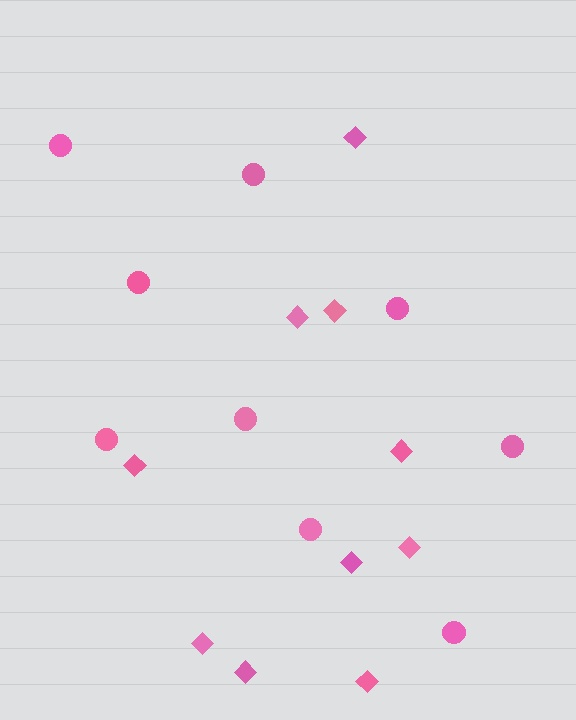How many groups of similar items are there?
There are 2 groups: one group of circles (9) and one group of diamonds (10).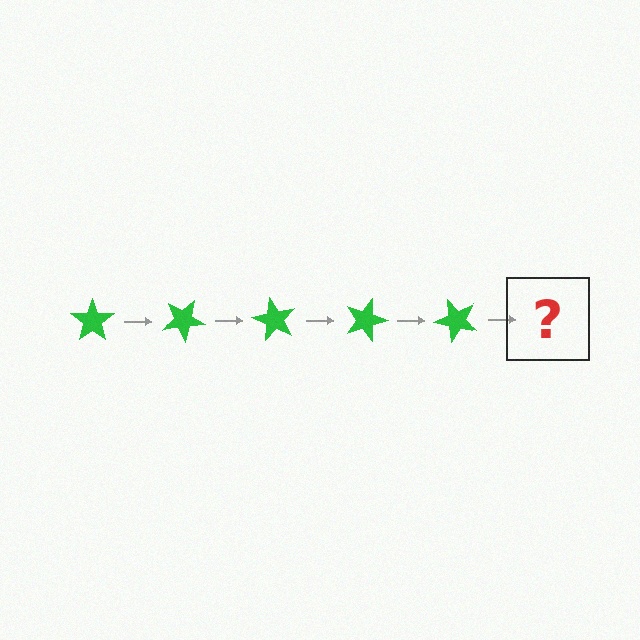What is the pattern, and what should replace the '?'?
The pattern is that the star rotates 30 degrees each step. The '?' should be a green star rotated 150 degrees.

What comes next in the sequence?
The next element should be a green star rotated 150 degrees.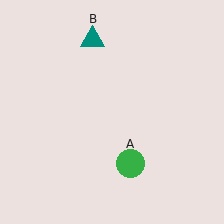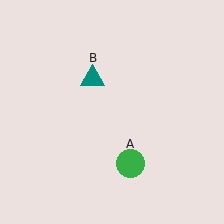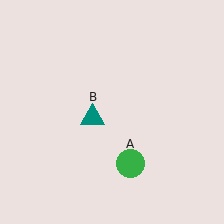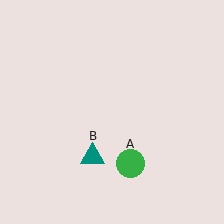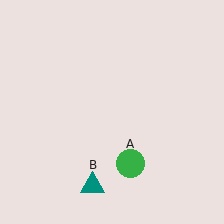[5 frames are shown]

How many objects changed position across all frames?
1 object changed position: teal triangle (object B).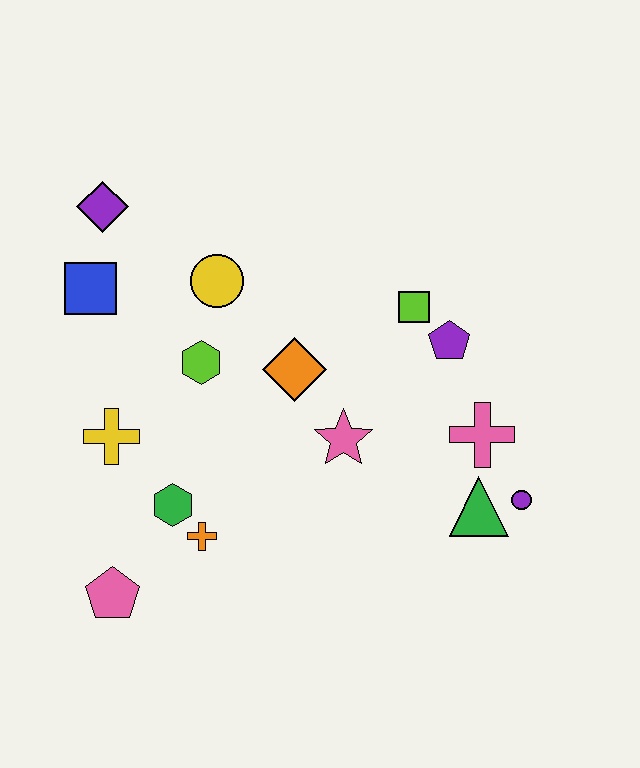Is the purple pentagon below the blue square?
Yes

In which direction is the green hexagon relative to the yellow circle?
The green hexagon is below the yellow circle.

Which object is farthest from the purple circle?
The purple diamond is farthest from the purple circle.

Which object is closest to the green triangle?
The purple circle is closest to the green triangle.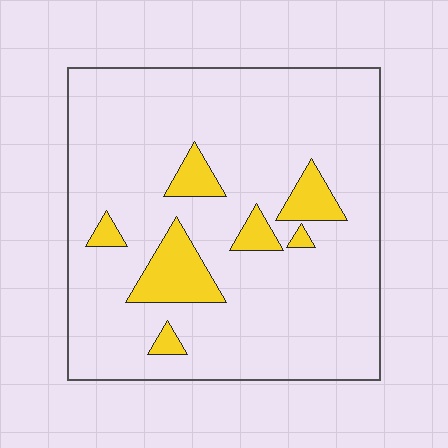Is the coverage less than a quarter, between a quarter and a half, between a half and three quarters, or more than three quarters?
Less than a quarter.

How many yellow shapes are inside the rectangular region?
7.